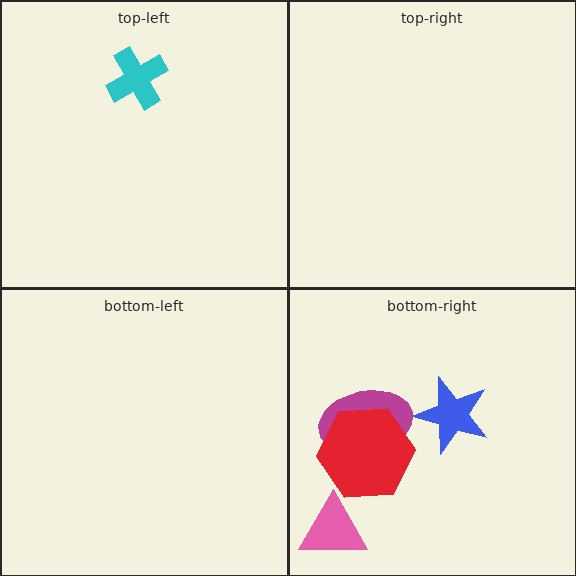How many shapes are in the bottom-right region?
4.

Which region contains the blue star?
The bottom-right region.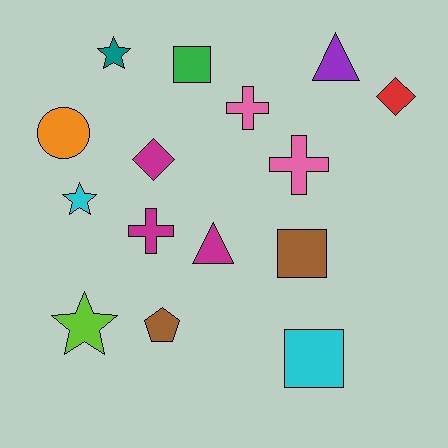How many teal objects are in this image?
There is 1 teal object.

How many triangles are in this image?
There are 2 triangles.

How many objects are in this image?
There are 15 objects.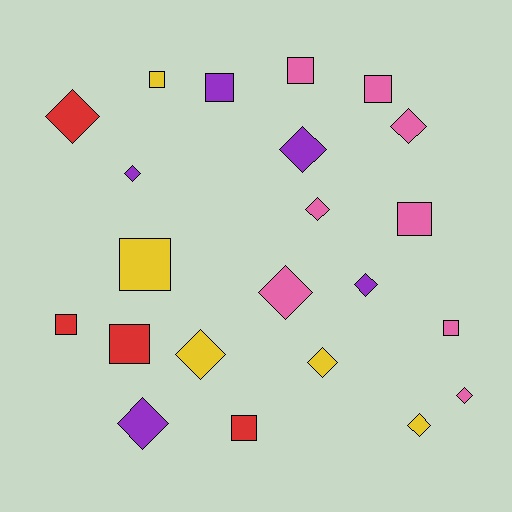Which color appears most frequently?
Pink, with 8 objects.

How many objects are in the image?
There are 22 objects.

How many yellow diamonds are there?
There are 3 yellow diamonds.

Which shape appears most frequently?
Diamond, with 12 objects.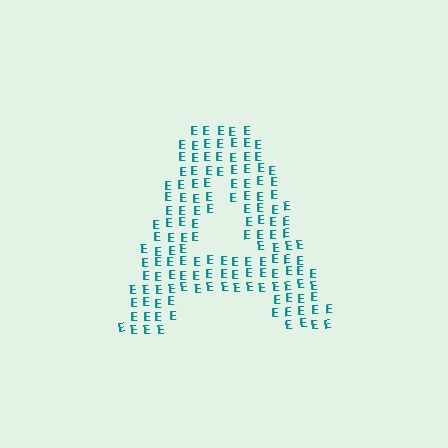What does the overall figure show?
The overall figure shows the letter A.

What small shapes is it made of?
It is made of small letter E's.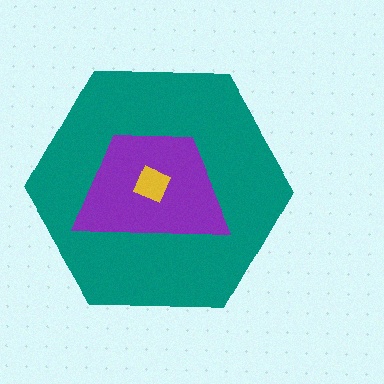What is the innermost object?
The yellow diamond.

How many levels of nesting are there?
3.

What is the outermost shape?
The teal hexagon.